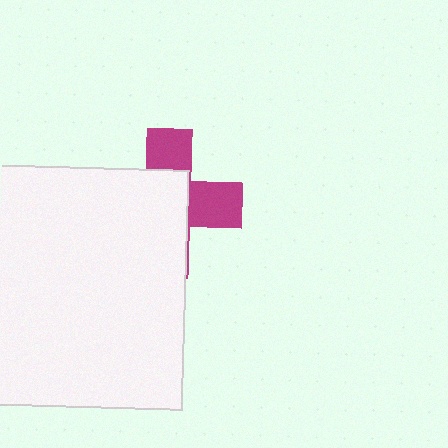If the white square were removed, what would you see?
You would see the complete magenta cross.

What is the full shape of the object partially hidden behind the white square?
The partially hidden object is a magenta cross.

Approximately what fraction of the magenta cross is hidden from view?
Roughly 61% of the magenta cross is hidden behind the white square.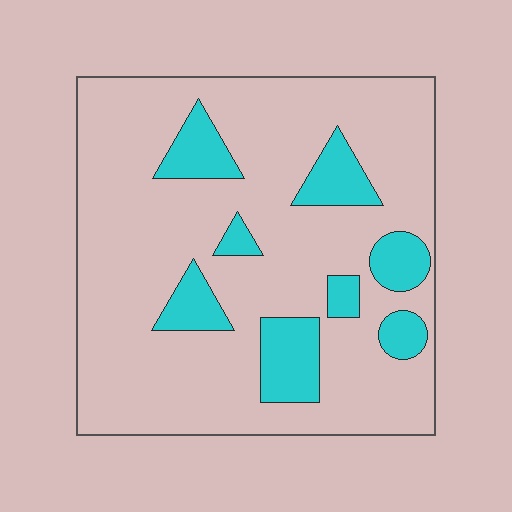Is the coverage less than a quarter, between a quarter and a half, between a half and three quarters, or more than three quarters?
Less than a quarter.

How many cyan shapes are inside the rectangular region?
8.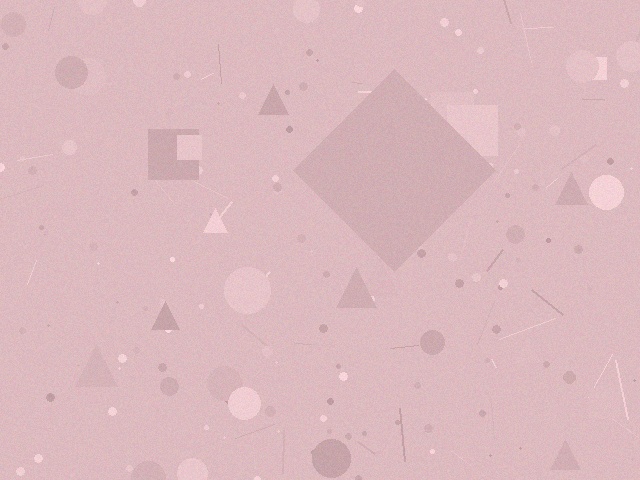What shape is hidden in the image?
A diamond is hidden in the image.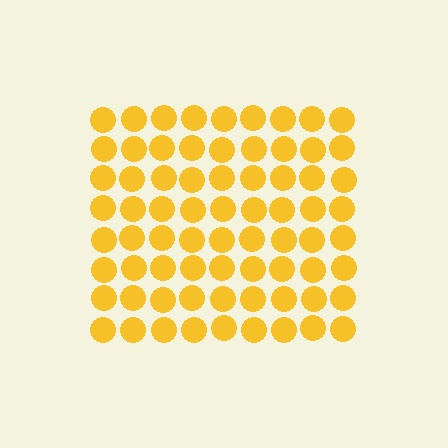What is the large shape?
The large shape is a square.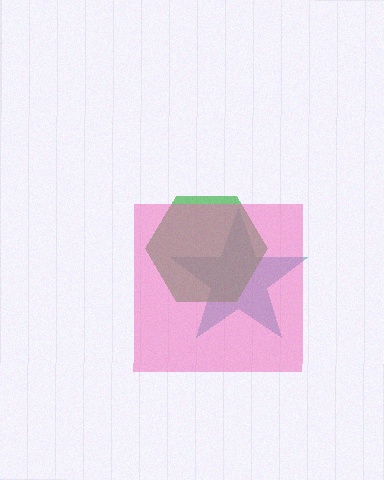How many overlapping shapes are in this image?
There are 3 overlapping shapes in the image.